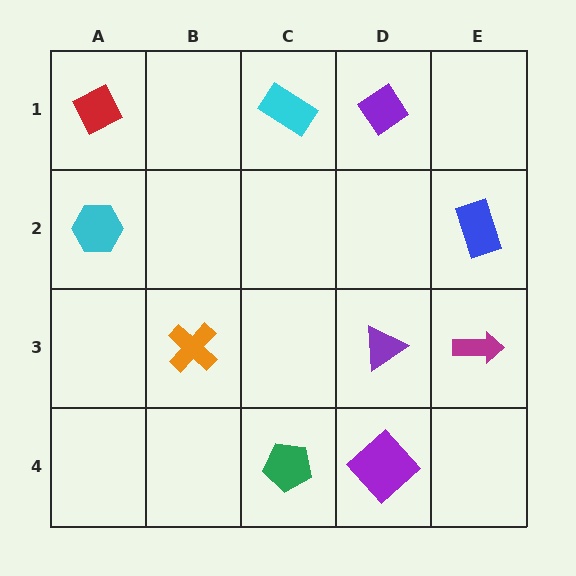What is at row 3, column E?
A magenta arrow.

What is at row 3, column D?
A purple triangle.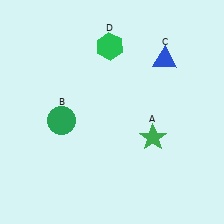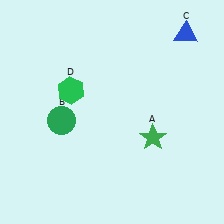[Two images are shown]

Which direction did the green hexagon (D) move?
The green hexagon (D) moved down.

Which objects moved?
The objects that moved are: the blue triangle (C), the green hexagon (D).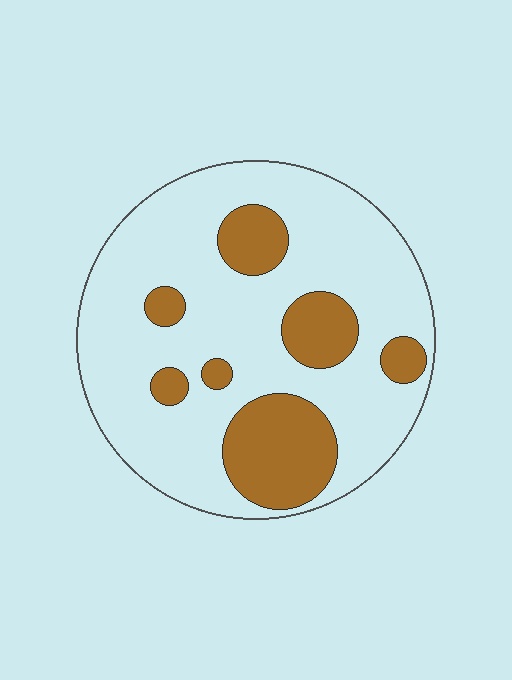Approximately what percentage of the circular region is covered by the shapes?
Approximately 25%.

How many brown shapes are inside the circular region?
7.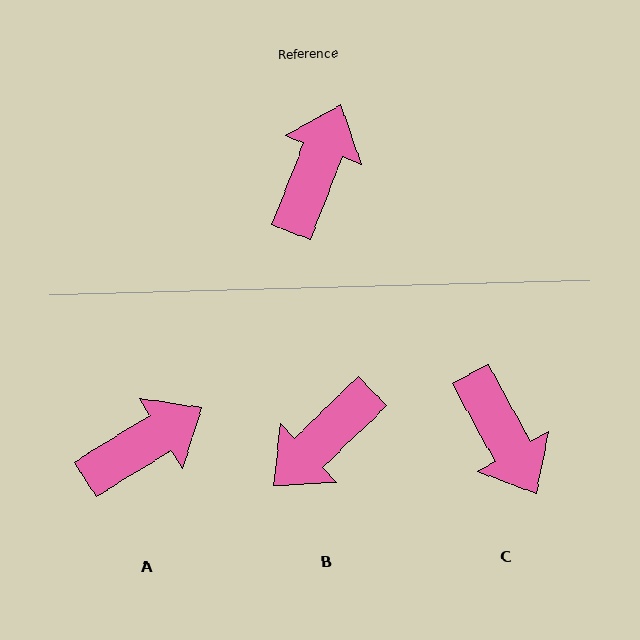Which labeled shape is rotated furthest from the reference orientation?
B, about 155 degrees away.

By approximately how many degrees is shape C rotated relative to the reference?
Approximately 130 degrees clockwise.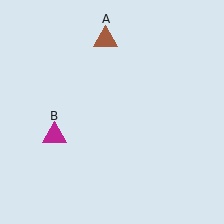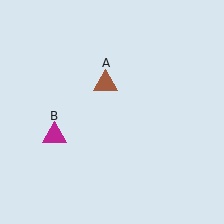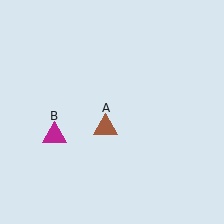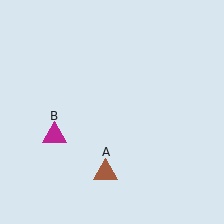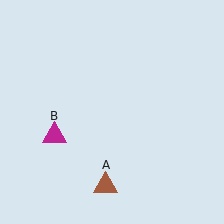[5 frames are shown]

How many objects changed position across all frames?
1 object changed position: brown triangle (object A).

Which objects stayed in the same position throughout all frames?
Magenta triangle (object B) remained stationary.